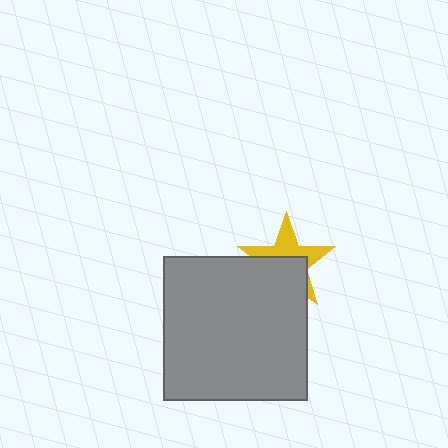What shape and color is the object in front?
The object in front is a gray square.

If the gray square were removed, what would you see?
You would see the complete yellow star.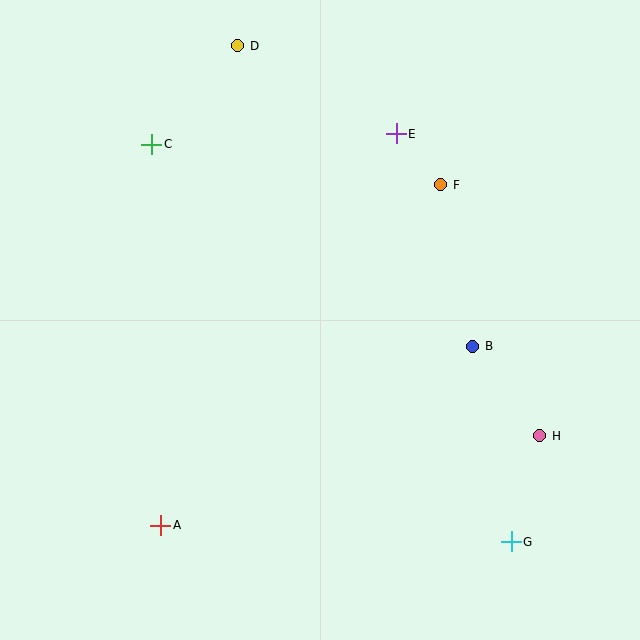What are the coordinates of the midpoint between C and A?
The midpoint between C and A is at (156, 335).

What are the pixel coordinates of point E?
Point E is at (396, 134).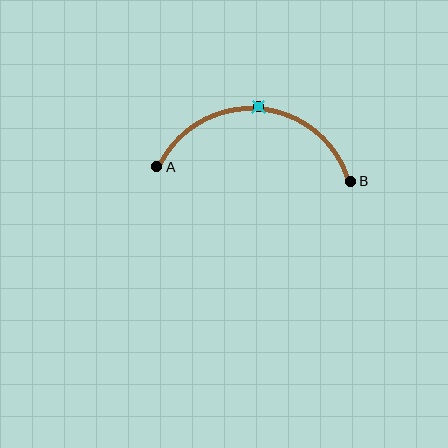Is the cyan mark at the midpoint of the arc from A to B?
Yes. The cyan mark lies on the arc at equal arc-length from both A and B — it is the arc midpoint.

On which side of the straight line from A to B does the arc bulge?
The arc bulges above the straight line connecting A and B.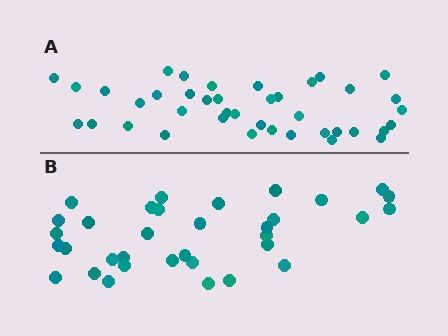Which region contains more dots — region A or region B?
Region A (the top region) has more dots.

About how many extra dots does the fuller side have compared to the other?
Region A has about 6 more dots than region B.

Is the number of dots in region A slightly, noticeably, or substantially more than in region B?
Region A has only slightly more — the two regions are fairly close. The ratio is roughly 1.2 to 1.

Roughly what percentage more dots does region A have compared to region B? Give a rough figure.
About 20% more.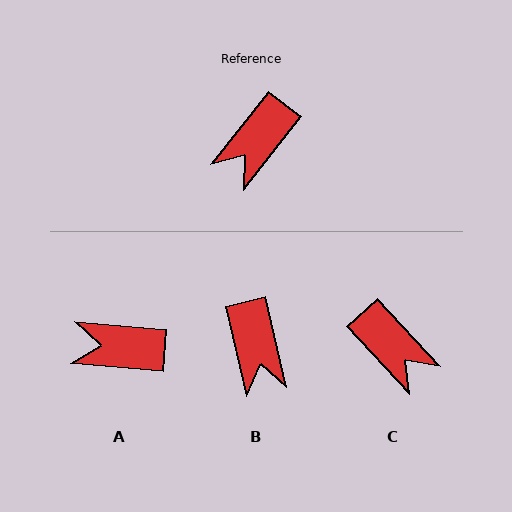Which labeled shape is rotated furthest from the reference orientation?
C, about 81 degrees away.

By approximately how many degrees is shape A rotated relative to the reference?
Approximately 57 degrees clockwise.